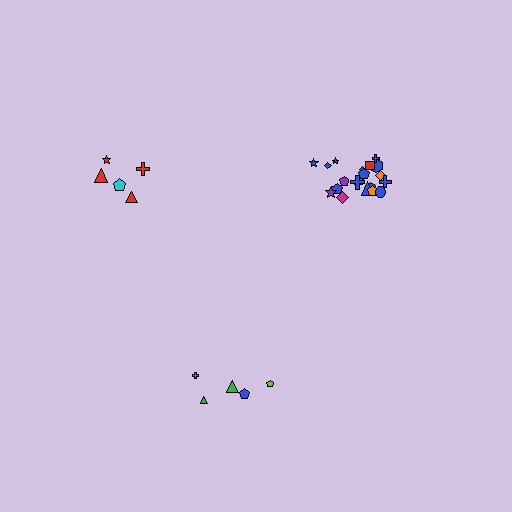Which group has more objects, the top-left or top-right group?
The top-right group.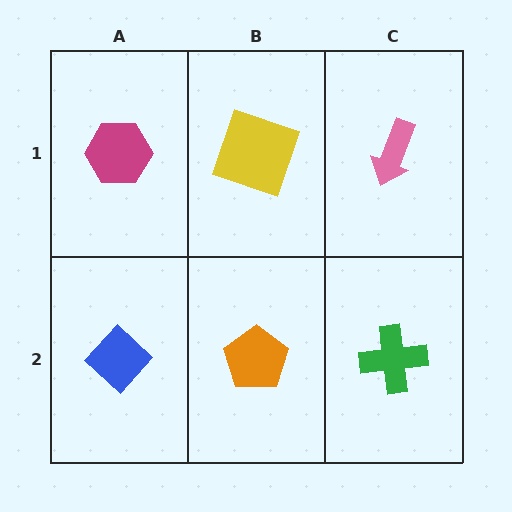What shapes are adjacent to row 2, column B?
A yellow square (row 1, column B), a blue diamond (row 2, column A), a green cross (row 2, column C).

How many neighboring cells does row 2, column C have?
2.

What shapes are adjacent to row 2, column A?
A magenta hexagon (row 1, column A), an orange pentagon (row 2, column B).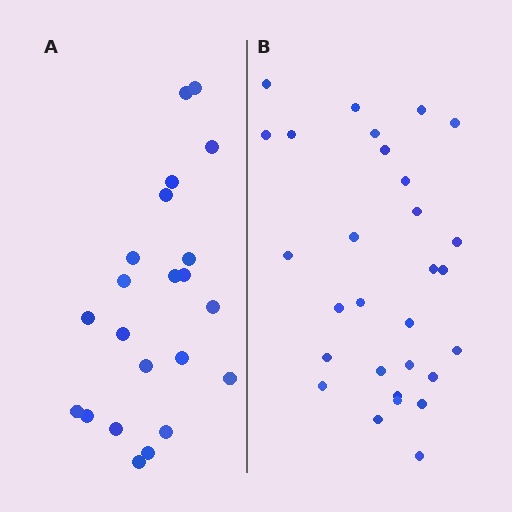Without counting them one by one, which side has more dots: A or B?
Region B (the right region) has more dots.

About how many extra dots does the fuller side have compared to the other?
Region B has roughly 8 or so more dots than region A.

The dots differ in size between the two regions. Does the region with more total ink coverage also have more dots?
No. Region A has more total ink coverage because its dots are larger, but region B actually contains more individual dots. Total area can be misleading — the number of items is what matters here.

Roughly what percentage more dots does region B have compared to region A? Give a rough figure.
About 30% more.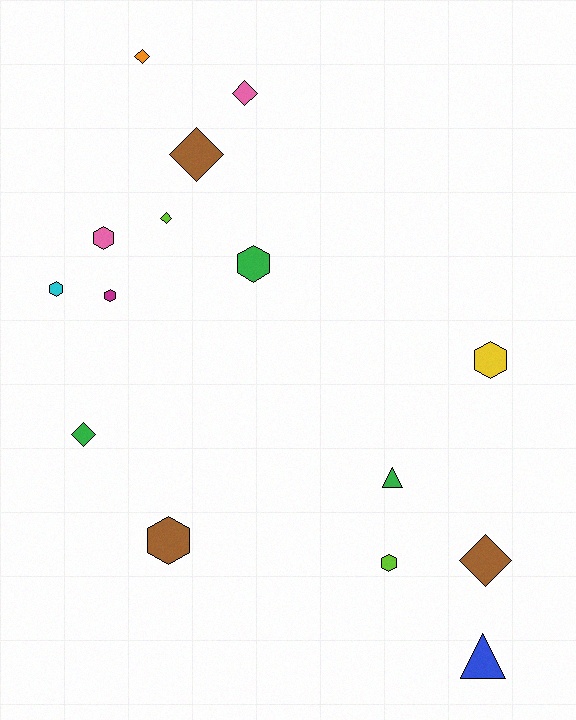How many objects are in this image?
There are 15 objects.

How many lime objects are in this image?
There are 2 lime objects.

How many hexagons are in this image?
There are 7 hexagons.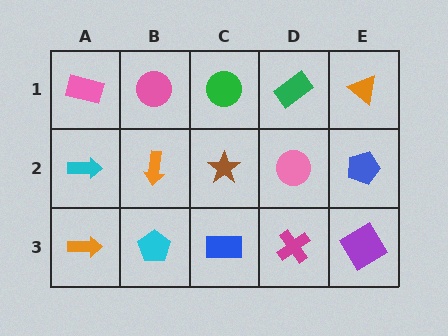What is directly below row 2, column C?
A blue rectangle.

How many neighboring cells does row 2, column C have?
4.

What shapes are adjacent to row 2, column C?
A green circle (row 1, column C), a blue rectangle (row 3, column C), an orange arrow (row 2, column B), a pink circle (row 2, column D).